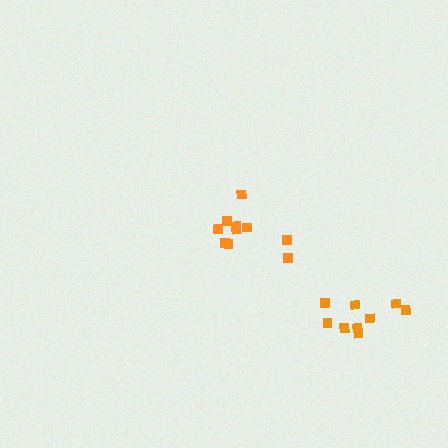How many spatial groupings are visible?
There are 2 spatial groupings.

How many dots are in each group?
Group 1: 10 dots, Group 2: 9 dots (19 total).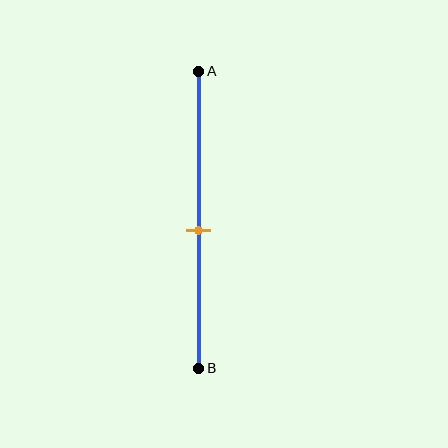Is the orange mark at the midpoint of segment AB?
No, the mark is at about 55% from A, not at the 50% midpoint.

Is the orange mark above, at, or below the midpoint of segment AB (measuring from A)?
The orange mark is below the midpoint of segment AB.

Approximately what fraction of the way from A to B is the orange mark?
The orange mark is approximately 55% of the way from A to B.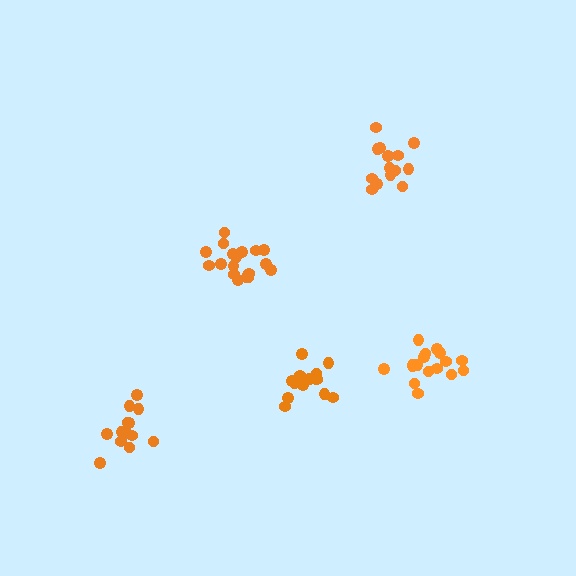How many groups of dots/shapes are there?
There are 5 groups.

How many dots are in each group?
Group 1: 14 dots, Group 2: 17 dots, Group 3: 18 dots, Group 4: 14 dots, Group 5: 13 dots (76 total).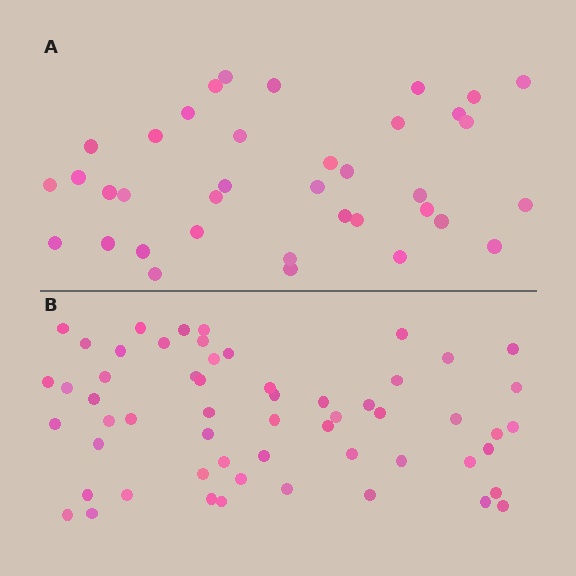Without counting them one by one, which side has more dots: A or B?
Region B (the bottom region) has more dots.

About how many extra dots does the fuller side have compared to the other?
Region B has approximately 20 more dots than region A.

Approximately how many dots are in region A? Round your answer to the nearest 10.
About 40 dots. (The exact count is 37, which rounds to 40.)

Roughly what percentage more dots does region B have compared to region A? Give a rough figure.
About 55% more.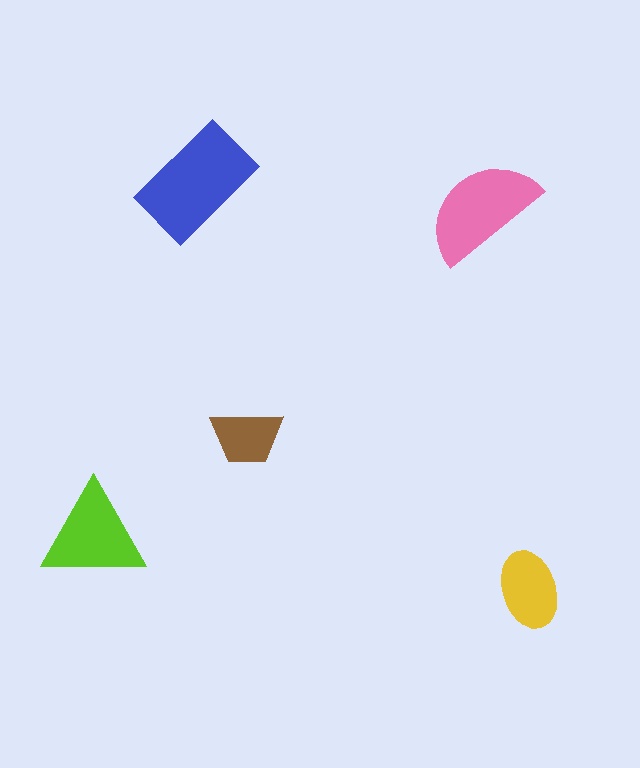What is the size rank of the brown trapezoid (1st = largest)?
5th.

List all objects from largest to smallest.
The blue rectangle, the pink semicircle, the lime triangle, the yellow ellipse, the brown trapezoid.